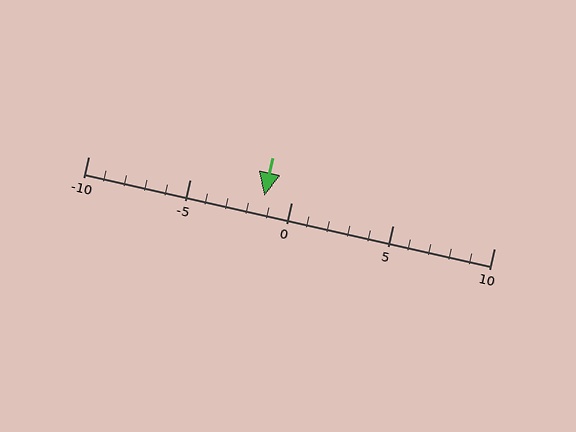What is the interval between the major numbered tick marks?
The major tick marks are spaced 5 units apart.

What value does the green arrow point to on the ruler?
The green arrow points to approximately -1.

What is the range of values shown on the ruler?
The ruler shows values from -10 to 10.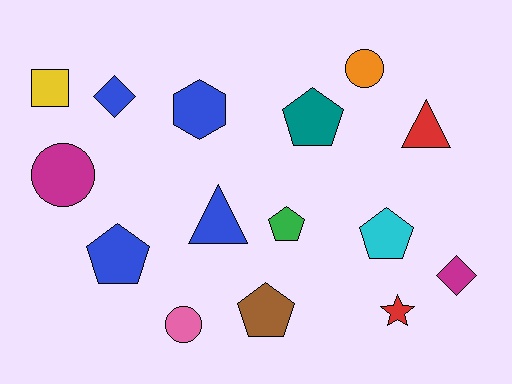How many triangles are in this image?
There are 2 triangles.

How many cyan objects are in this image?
There is 1 cyan object.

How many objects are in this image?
There are 15 objects.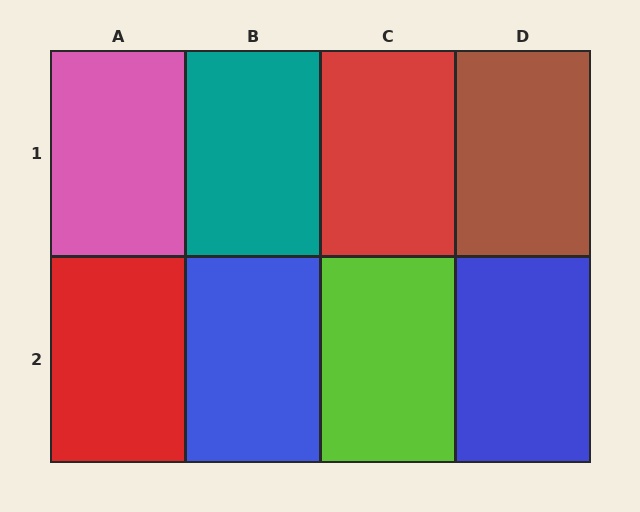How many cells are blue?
2 cells are blue.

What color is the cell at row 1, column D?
Brown.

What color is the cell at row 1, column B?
Teal.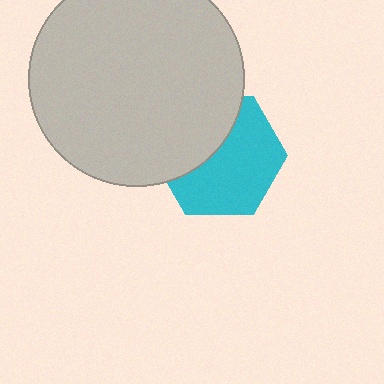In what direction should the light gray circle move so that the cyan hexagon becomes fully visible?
The light gray circle should move toward the upper-left. That is the shortest direction to clear the overlap and leave the cyan hexagon fully visible.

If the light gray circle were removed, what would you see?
You would see the complete cyan hexagon.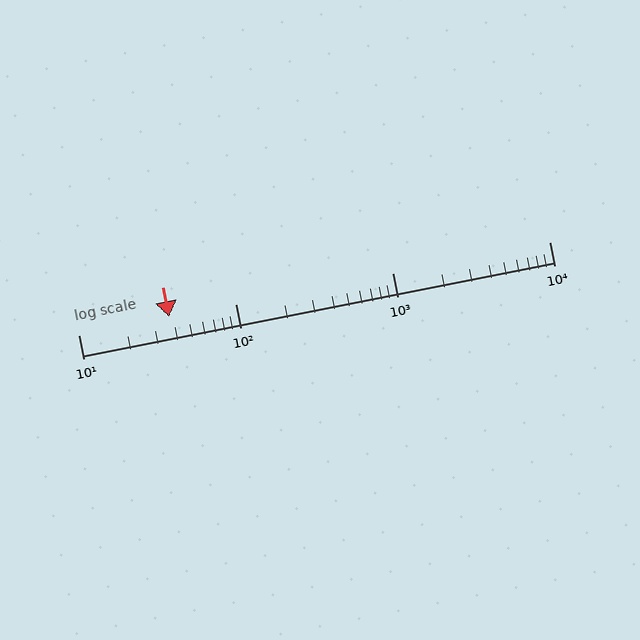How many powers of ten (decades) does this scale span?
The scale spans 3 decades, from 10 to 10000.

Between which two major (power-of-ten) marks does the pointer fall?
The pointer is between 10 and 100.